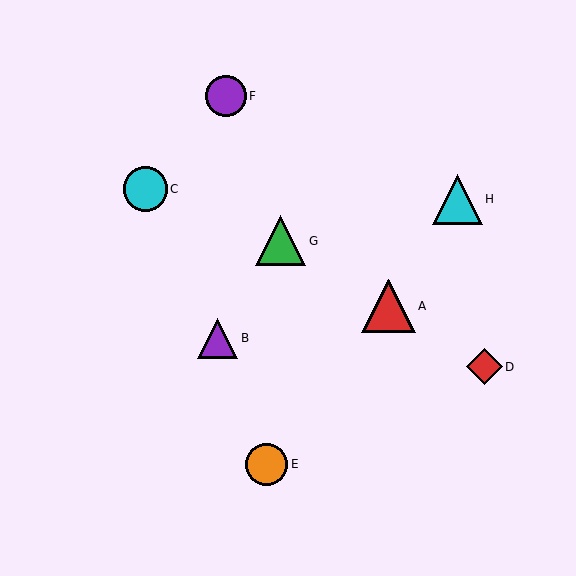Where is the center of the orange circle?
The center of the orange circle is at (267, 464).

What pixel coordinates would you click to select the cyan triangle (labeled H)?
Click at (457, 199) to select the cyan triangle H.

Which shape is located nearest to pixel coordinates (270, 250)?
The green triangle (labeled G) at (280, 241) is nearest to that location.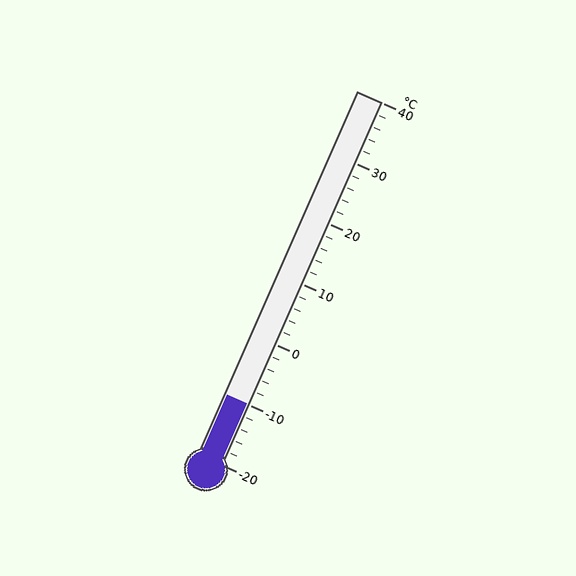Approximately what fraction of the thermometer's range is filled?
The thermometer is filled to approximately 15% of its range.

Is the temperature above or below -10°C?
The temperature is at -10°C.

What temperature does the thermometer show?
The thermometer shows approximately -10°C.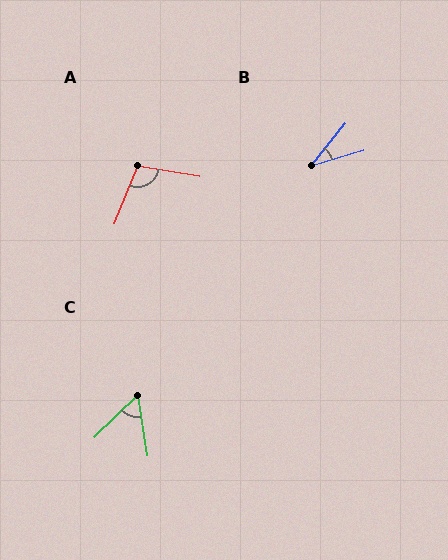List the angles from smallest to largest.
B (34°), C (54°), A (102°).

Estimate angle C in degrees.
Approximately 54 degrees.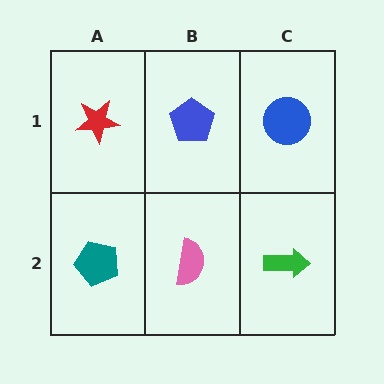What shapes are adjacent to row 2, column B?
A blue pentagon (row 1, column B), a teal pentagon (row 2, column A), a green arrow (row 2, column C).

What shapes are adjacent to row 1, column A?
A teal pentagon (row 2, column A), a blue pentagon (row 1, column B).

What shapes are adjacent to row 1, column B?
A pink semicircle (row 2, column B), a red star (row 1, column A), a blue circle (row 1, column C).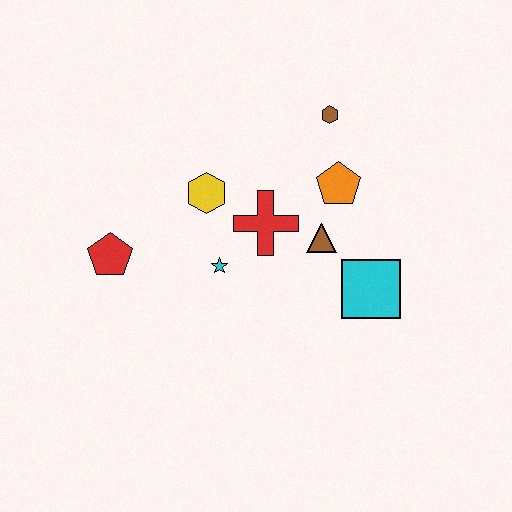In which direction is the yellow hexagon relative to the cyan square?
The yellow hexagon is to the left of the cyan square.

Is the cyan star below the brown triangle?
Yes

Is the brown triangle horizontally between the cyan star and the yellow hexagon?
No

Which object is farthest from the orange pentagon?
The red pentagon is farthest from the orange pentagon.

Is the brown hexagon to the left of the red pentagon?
No